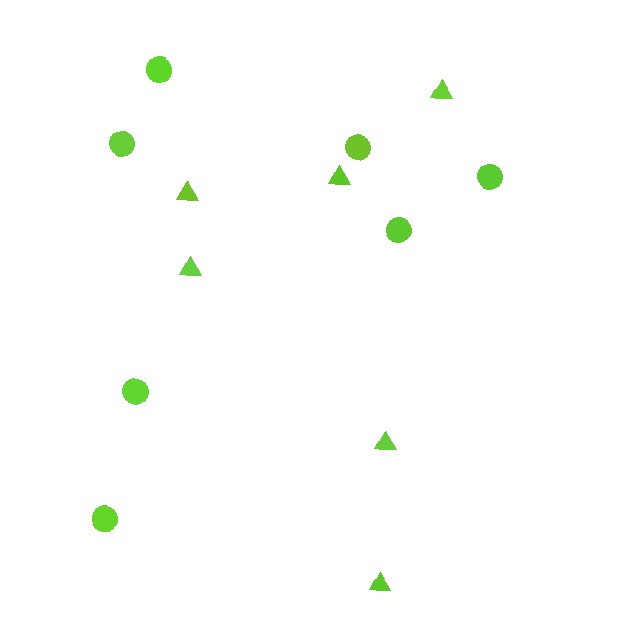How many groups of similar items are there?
There are 2 groups: one group of triangles (6) and one group of circles (7).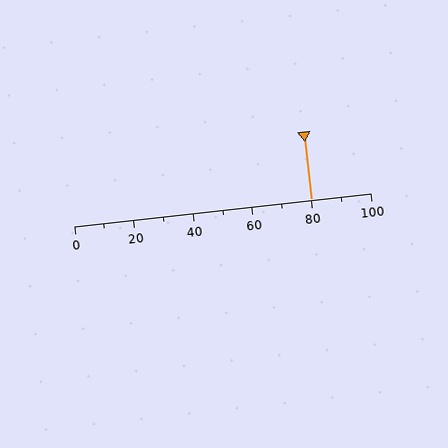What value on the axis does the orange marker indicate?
The marker indicates approximately 80.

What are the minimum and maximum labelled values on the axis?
The axis runs from 0 to 100.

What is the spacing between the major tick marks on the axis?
The major ticks are spaced 20 apart.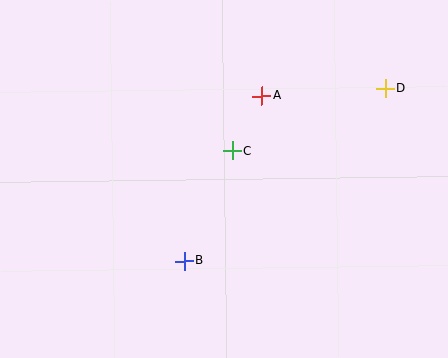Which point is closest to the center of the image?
Point C at (232, 150) is closest to the center.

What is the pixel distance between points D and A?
The distance between D and A is 124 pixels.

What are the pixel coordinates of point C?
Point C is at (232, 150).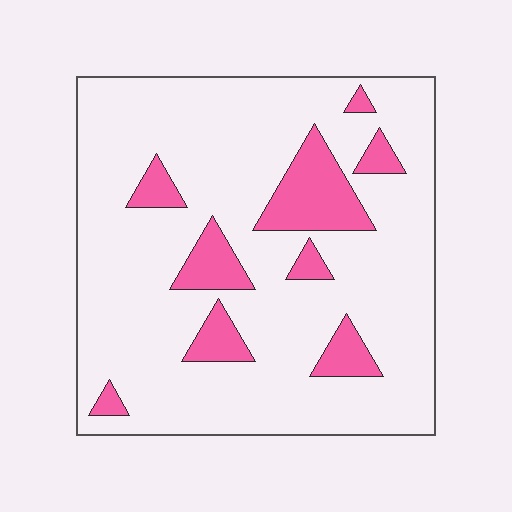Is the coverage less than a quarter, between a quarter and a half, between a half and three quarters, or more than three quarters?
Less than a quarter.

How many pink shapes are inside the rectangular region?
9.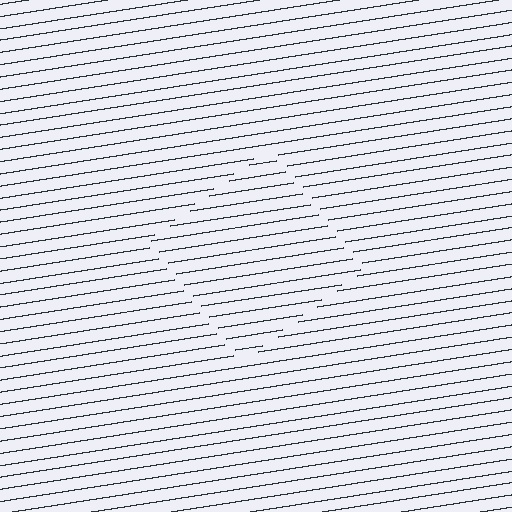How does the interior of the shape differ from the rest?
The interior of the shape contains the same grating, shifted by half a period — the contour is defined by the phase discontinuity where line-ends from the inner and outer gratings abut.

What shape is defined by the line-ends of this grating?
An illusory square. The interior of the shape contains the same grating, shifted by half a period — the contour is defined by the phase discontinuity where line-ends from the inner and outer gratings abut.